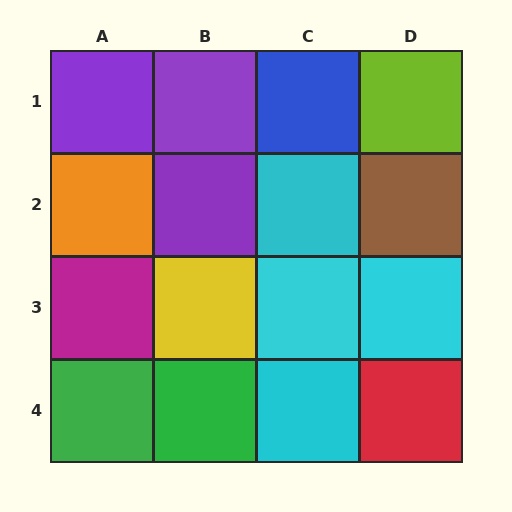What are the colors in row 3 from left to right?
Magenta, yellow, cyan, cyan.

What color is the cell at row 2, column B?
Purple.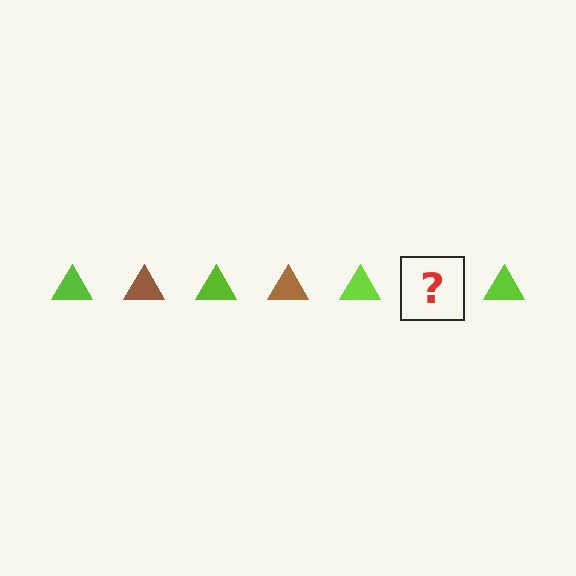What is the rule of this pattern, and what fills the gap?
The rule is that the pattern cycles through lime, brown triangles. The gap should be filled with a brown triangle.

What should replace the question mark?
The question mark should be replaced with a brown triangle.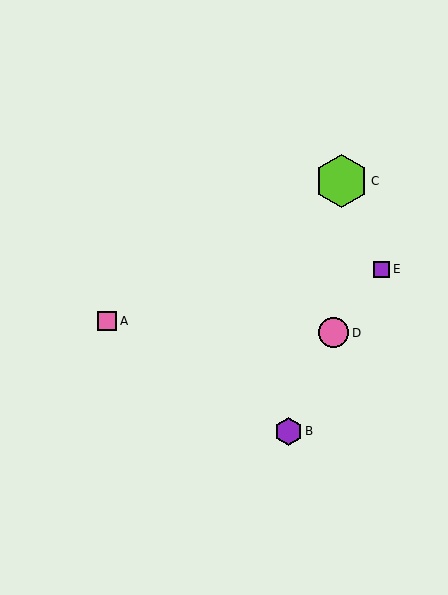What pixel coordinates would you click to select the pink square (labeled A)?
Click at (107, 321) to select the pink square A.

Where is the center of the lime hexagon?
The center of the lime hexagon is at (341, 181).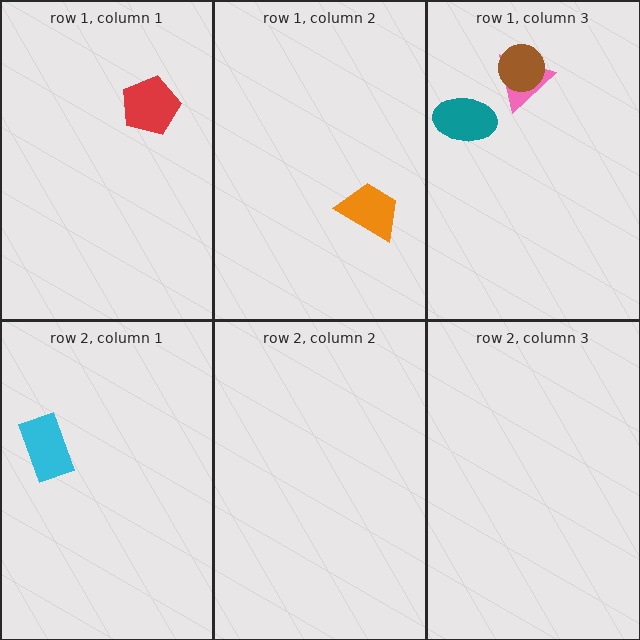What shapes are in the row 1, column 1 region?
The red pentagon.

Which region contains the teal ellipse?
The row 1, column 3 region.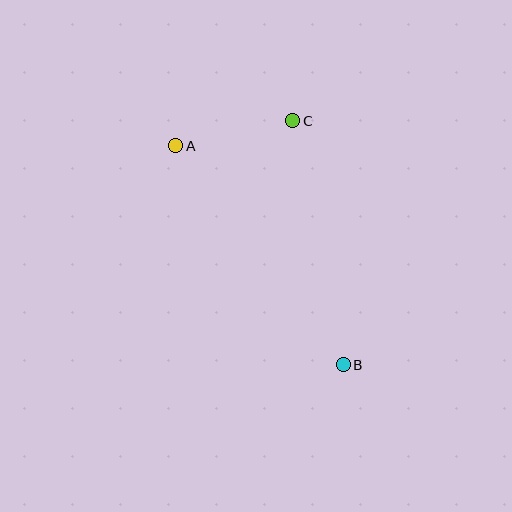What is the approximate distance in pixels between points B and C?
The distance between B and C is approximately 249 pixels.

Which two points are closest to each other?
Points A and C are closest to each other.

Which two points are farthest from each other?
Points A and B are farthest from each other.